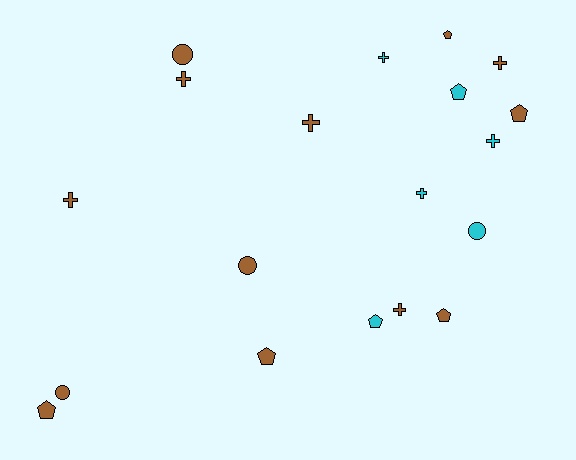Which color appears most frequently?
Brown, with 13 objects.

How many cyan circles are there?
There is 1 cyan circle.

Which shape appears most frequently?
Cross, with 8 objects.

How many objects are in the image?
There are 19 objects.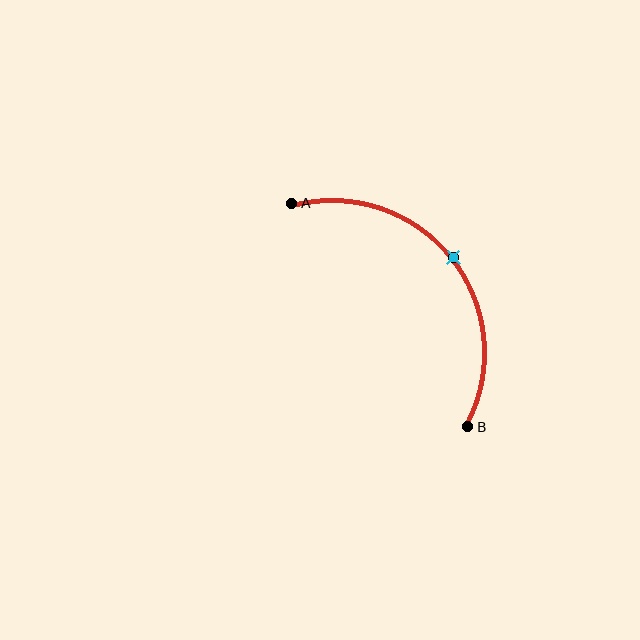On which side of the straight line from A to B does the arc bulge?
The arc bulges above and to the right of the straight line connecting A and B.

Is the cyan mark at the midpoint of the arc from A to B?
Yes. The cyan mark lies on the arc at equal arc-length from both A and B — it is the arc midpoint.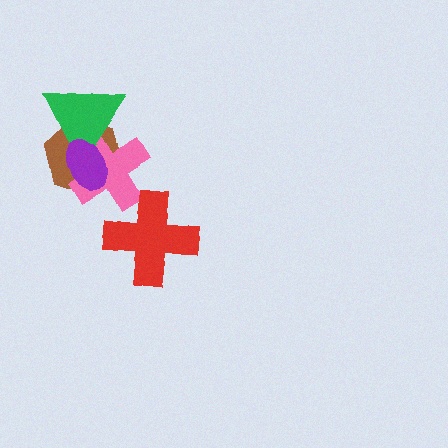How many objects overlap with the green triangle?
3 objects overlap with the green triangle.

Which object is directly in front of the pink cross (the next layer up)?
The red cross is directly in front of the pink cross.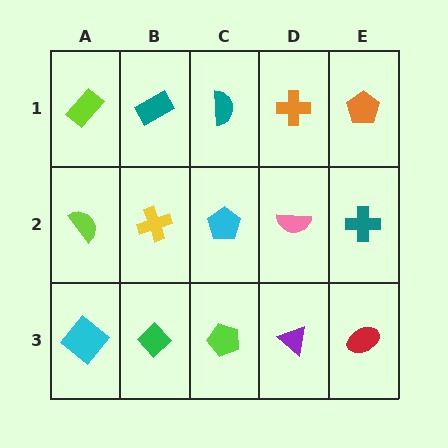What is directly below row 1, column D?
A pink semicircle.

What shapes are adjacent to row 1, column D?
A pink semicircle (row 2, column D), a teal semicircle (row 1, column C), an orange pentagon (row 1, column E).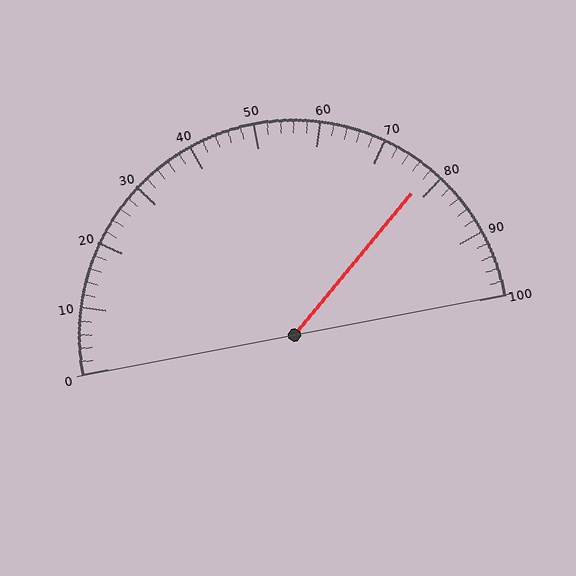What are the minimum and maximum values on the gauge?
The gauge ranges from 0 to 100.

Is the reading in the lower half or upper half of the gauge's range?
The reading is in the upper half of the range (0 to 100).